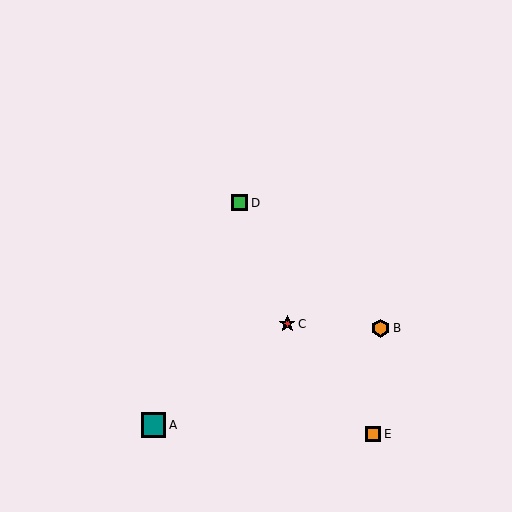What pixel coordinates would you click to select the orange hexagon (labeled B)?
Click at (381, 328) to select the orange hexagon B.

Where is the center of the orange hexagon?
The center of the orange hexagon is at (381, 328).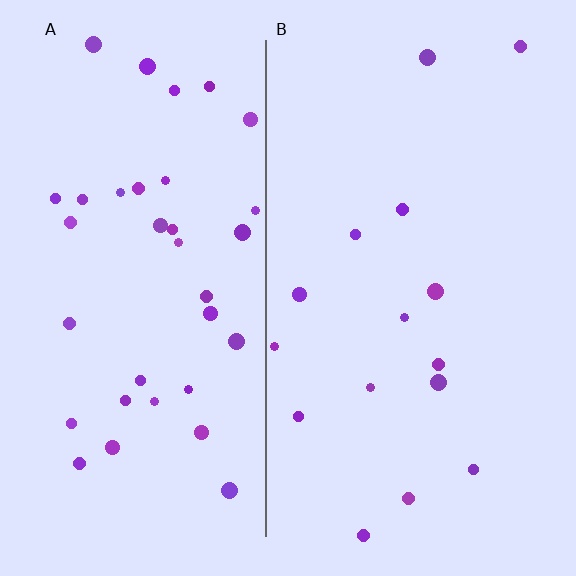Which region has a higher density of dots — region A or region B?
A (the left).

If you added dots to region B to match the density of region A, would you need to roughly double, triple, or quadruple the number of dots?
Approximately double.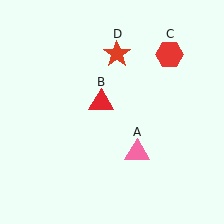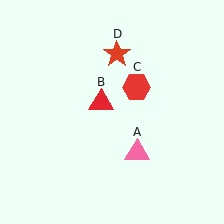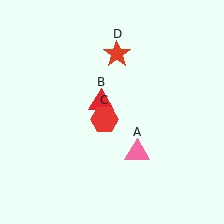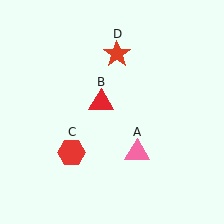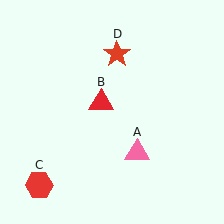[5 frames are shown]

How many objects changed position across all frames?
1 object changed position: red hexagon (object C).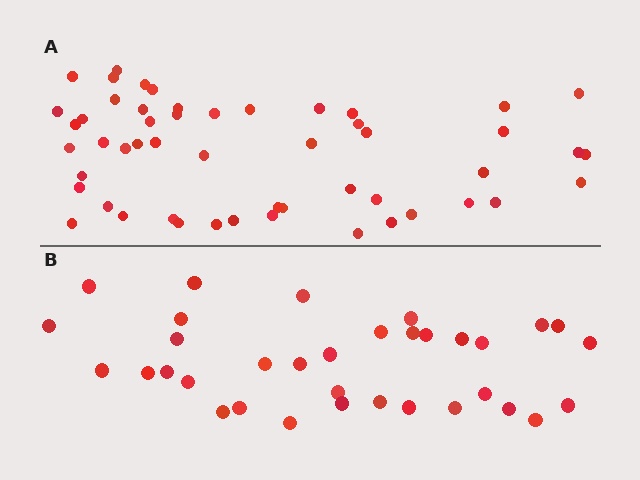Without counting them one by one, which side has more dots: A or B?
Region A (the top region) has more dots.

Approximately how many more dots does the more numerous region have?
Region A has approximately 20 more dots than region B.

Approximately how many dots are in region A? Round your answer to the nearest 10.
About 50 dots. (The exact count is 52, which rounds to 50.)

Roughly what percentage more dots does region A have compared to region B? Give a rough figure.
About 55% more.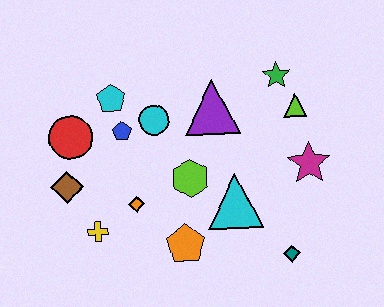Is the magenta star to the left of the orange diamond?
No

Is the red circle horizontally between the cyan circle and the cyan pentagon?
No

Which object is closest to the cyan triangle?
The lime hexagon is closest to the cyan triangle.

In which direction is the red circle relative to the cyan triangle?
The red circle is to the left of the cyan triangle.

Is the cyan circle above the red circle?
Yes